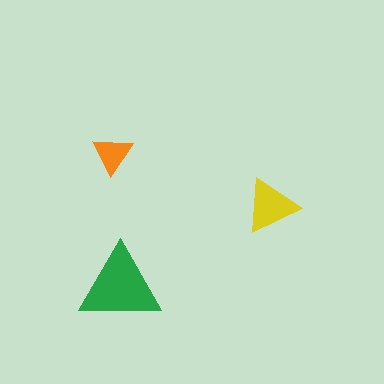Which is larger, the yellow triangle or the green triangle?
The green one.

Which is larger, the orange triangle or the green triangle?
The green one.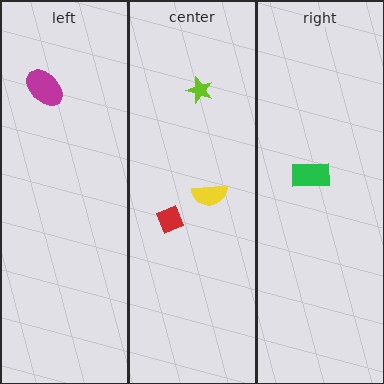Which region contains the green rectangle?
The right region.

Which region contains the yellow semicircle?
The center region.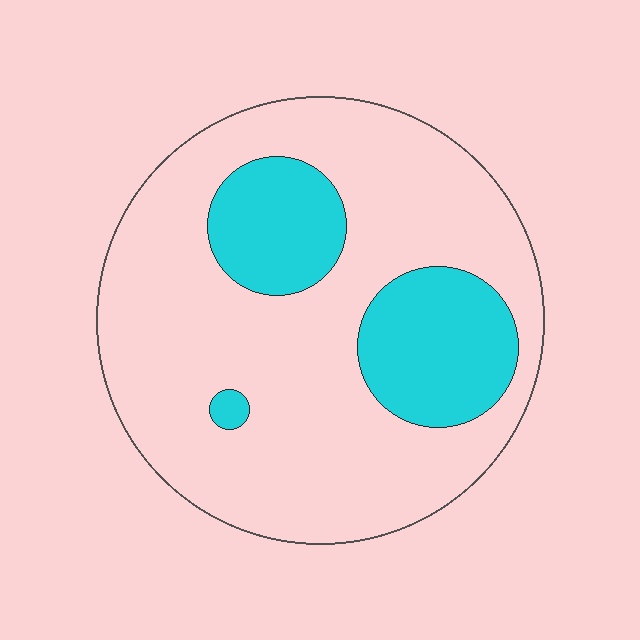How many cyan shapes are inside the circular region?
3.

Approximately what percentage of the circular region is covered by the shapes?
Approximately 25%.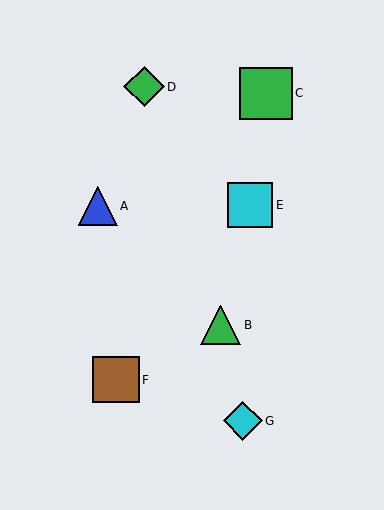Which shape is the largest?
The green square (labeled C) is the largest.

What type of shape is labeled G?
Shape G is a cyan diamond.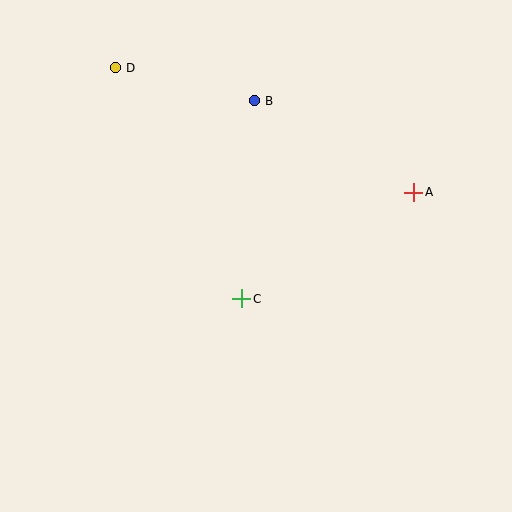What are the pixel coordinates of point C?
Point C is at (242, 299).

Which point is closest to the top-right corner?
Point A is closest to the top-right corner.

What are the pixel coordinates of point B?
Point B is at (254, 101).